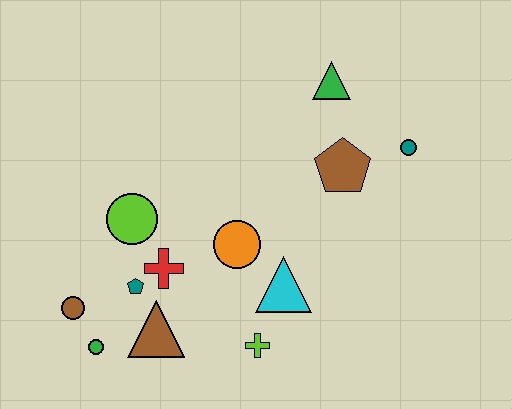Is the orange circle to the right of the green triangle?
No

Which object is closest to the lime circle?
The red cross is closest to the lime circle.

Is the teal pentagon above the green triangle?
No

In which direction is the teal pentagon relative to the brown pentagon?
The teal pentagon is to the left of the brown pentagon.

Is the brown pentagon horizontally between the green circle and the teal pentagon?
No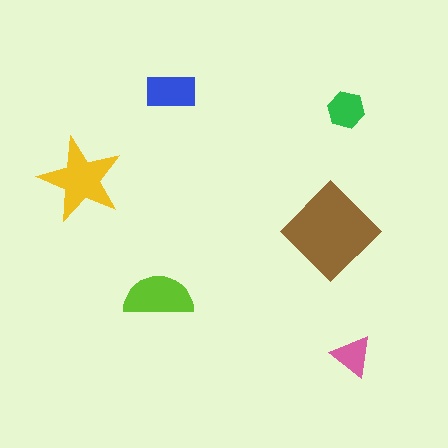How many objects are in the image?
There are 6 objects in the image.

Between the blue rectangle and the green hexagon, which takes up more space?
The blue rectangle.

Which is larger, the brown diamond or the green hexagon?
The brown diamond.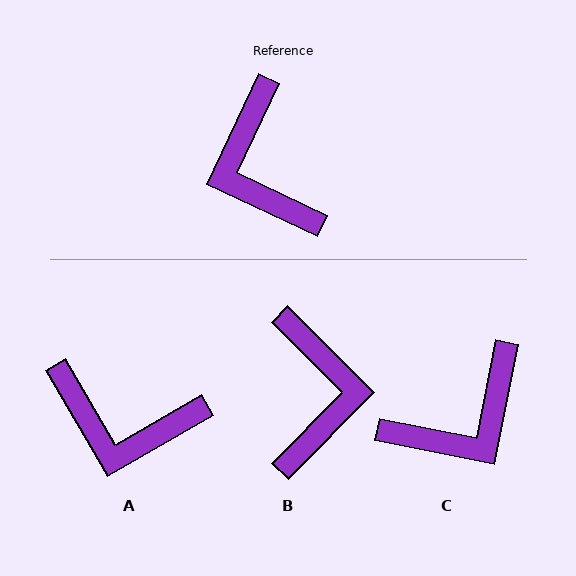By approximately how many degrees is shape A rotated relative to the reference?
Approximately 55 degrees counter-clockwise.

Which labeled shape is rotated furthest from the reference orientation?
B, about 160 degrees away.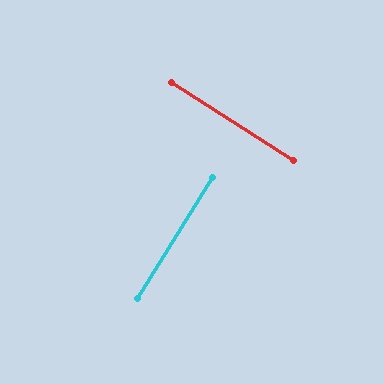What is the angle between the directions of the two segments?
Approximately 90 degrees.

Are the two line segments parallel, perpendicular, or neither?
Perpendicular — they meet at approximately 90°.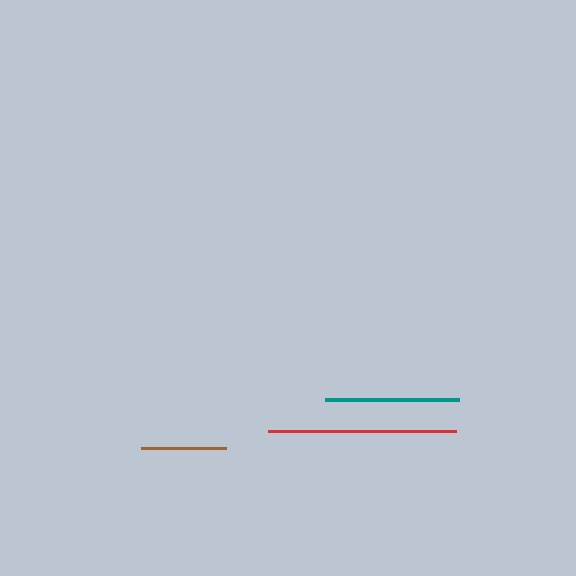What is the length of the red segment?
The red segment is approximately 188 pixels long.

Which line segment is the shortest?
The brown line is the shortest at approximately 85 pixels.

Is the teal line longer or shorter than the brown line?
The teal line is longer than the brown line.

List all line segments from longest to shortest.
From longest to shortest: red, teal, brown.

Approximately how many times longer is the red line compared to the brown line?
The red line is approximately 2.2 times the length of the brown line.